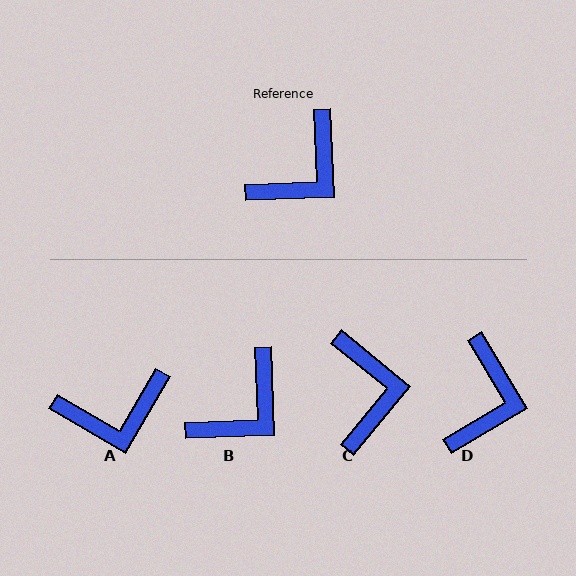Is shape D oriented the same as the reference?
No, it is off by about 29 degrees.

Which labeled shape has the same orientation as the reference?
B.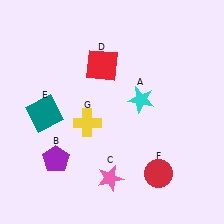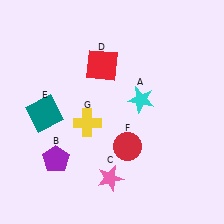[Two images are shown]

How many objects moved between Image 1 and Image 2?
1 object moved between the two images.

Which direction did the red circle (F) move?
The red circle (F) moved left.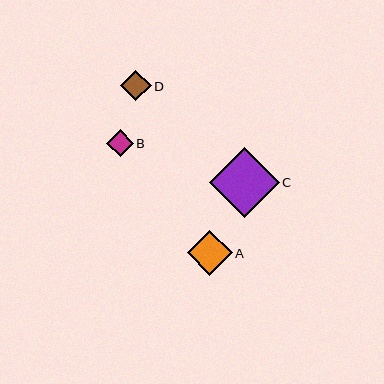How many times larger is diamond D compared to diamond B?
Diamond D is approximately 1.1 times the size of diamond B.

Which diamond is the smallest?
Diamond B is the smallest with a size of approximately 27 pixels.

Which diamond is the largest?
Diamond C is the largest with a size of approximately 70 pixels.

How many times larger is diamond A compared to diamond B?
Diamond A is approximately 1.7 times the size of diamond B.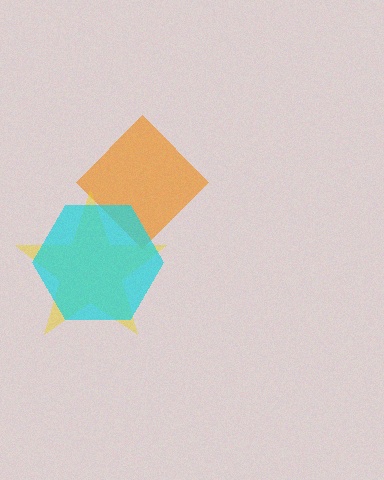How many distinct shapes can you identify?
There are 3 distinct shapes: an orange diamond, a yellow star, a cyan hexagon.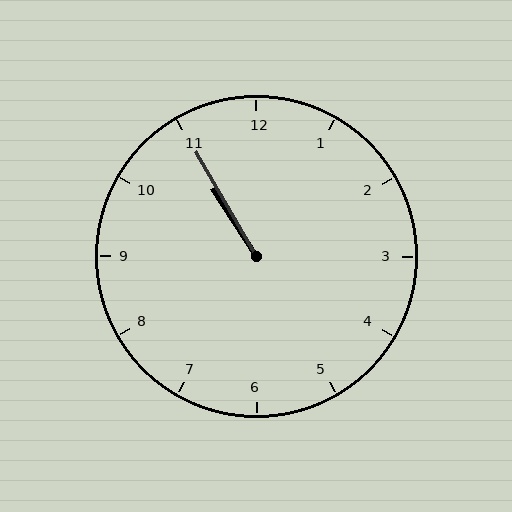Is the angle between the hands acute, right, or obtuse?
It is acute.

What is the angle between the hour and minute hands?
Approximately 2 degrees.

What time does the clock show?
10:55.